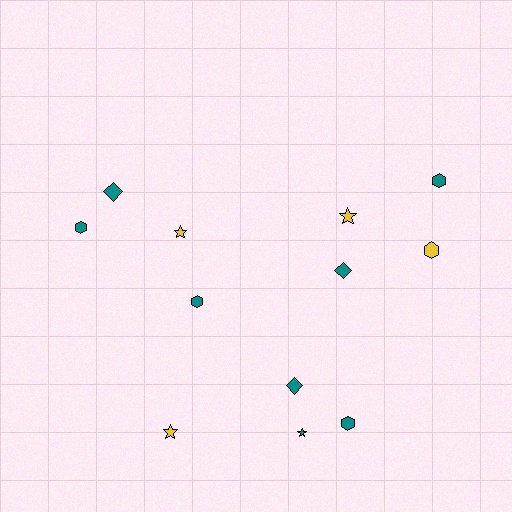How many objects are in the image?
There are 12 objects.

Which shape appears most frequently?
Hexagon, with 5 objects.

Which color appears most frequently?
Teal, with 8 objects.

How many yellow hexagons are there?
There is 1 yellow hexagon.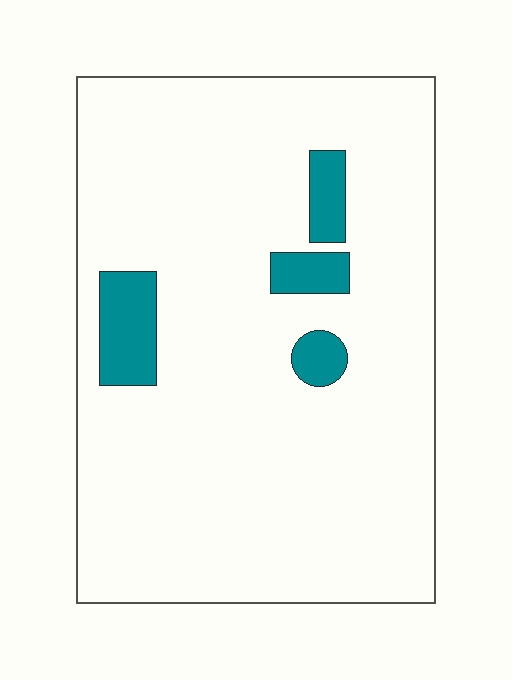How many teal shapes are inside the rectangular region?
4.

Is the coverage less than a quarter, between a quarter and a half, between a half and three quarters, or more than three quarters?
Less than a quarter.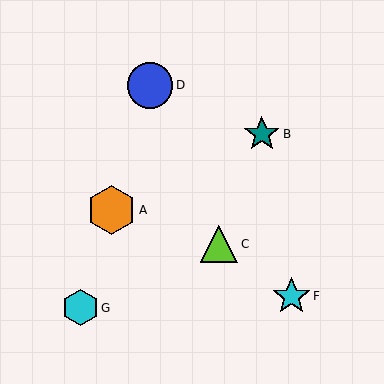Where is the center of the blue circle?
The center of the blue circle is at (150, 85).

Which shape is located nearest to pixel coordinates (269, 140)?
The teal star (labeled B) at (262, 134) is nearest to that location.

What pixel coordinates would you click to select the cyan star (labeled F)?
Click at (292, 296) to select the cyan star F.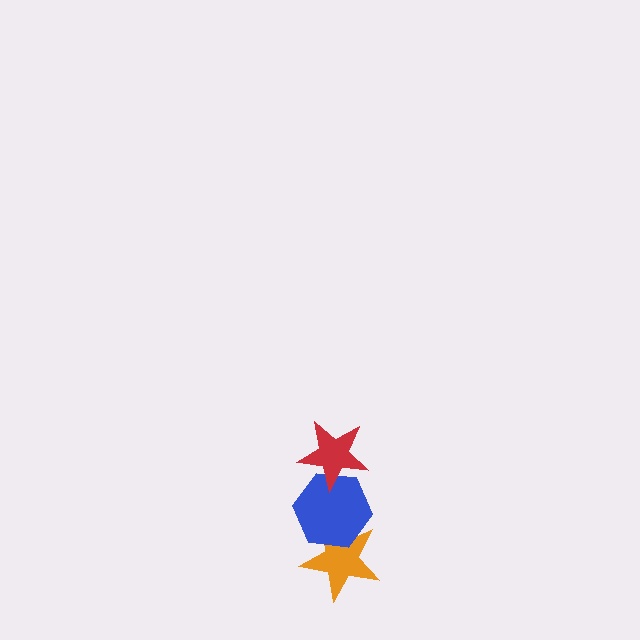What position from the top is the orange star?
The orange star is 3rd from the top.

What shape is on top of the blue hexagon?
The red star is on top of the blue hexagon.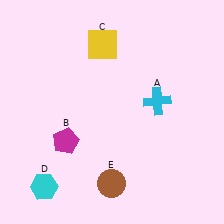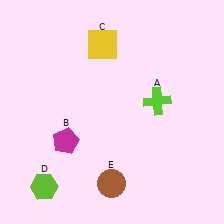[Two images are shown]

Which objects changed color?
A changed from cyan to lime. D changed from cyan to lime.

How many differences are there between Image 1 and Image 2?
There are 2 differences between the two images.